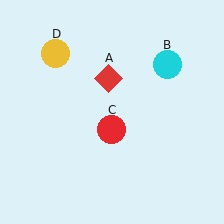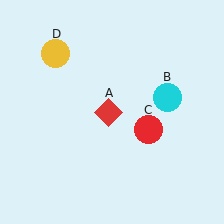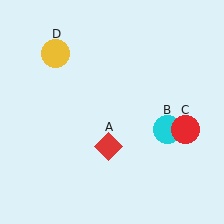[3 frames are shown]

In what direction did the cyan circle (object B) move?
The cyan circle (object B) moved down.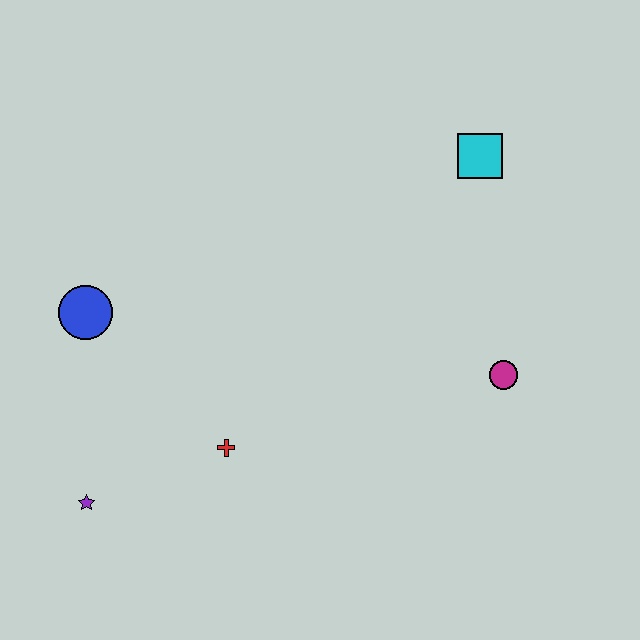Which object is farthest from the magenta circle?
The purple star is farthest from the magenta circle.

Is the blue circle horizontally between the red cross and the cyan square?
No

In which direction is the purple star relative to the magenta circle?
The purple star is to the left of the magenta circle.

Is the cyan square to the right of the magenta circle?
No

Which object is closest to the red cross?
The purple star is closest to the red cross.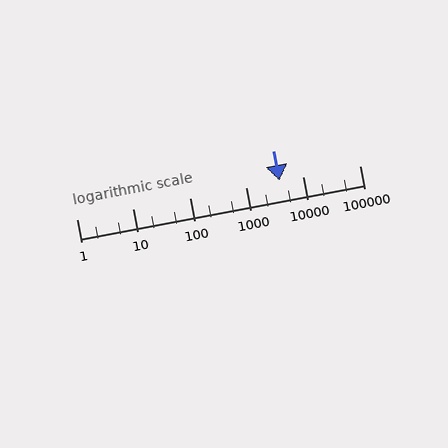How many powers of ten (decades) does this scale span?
The scale spans 5 decades, from 1 to 100000.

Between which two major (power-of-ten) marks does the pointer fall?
The pointer is between 1000 and 10000.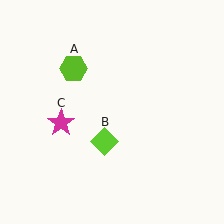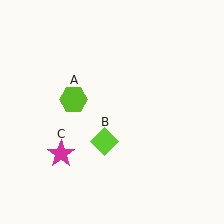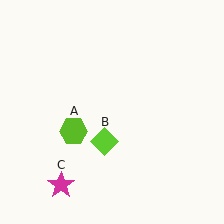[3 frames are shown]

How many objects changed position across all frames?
2 objects changed position: lime hexagon (object A), magenta star (object C).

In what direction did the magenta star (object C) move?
The magenta star (object C) moved down.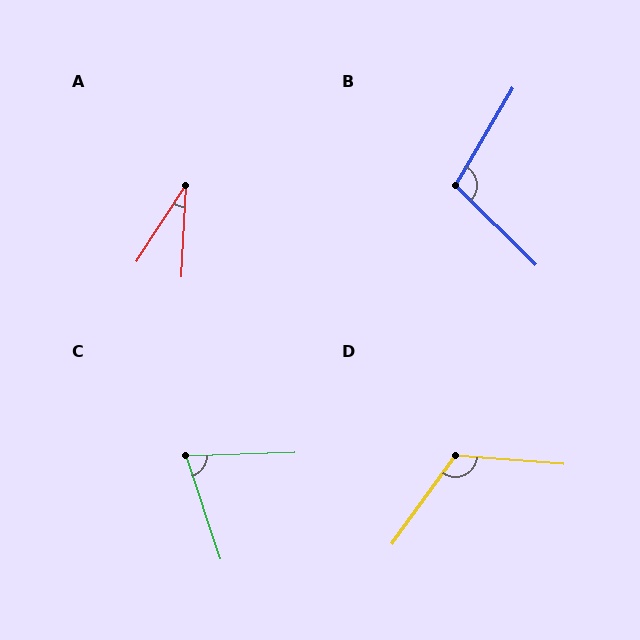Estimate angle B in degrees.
Approximately 104 degrees.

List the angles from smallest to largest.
A (30°), C (73°), B (104°), D (121°).